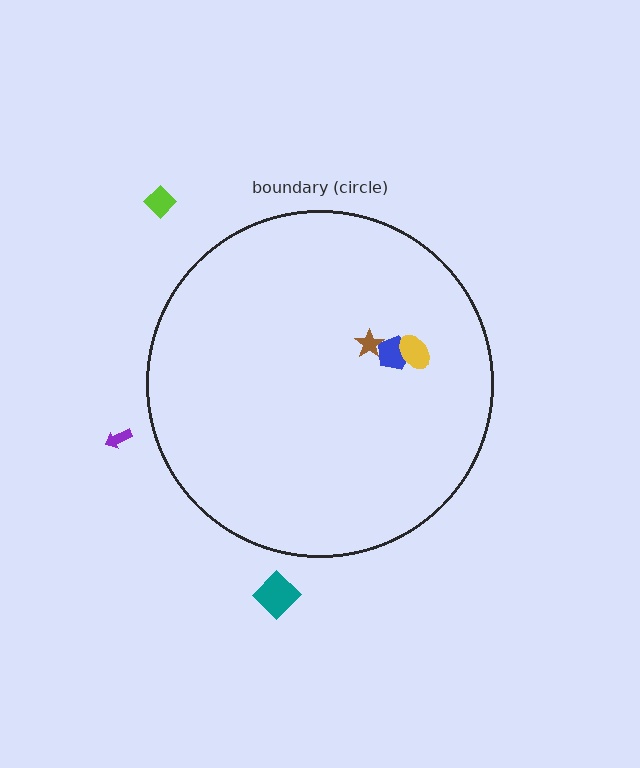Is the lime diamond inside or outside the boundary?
Outside.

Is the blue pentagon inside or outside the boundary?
Inside.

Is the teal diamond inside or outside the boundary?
Outside.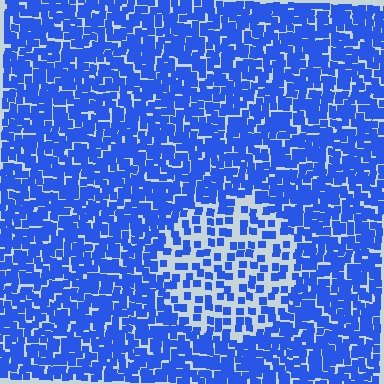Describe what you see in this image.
The image contains small blue elements arranged at two different densities. A circle-shaped region is visible where the elements are less densely packed than the surrounding area.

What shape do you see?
I see a circle.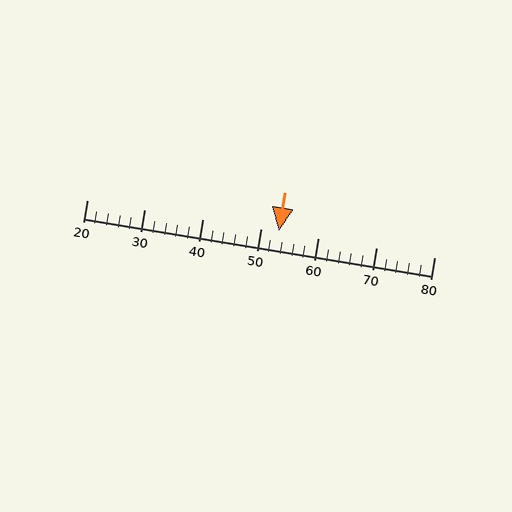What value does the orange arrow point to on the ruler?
The orange arrow points to approximately 53.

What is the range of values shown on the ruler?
The ruler shows values from 20 to 80.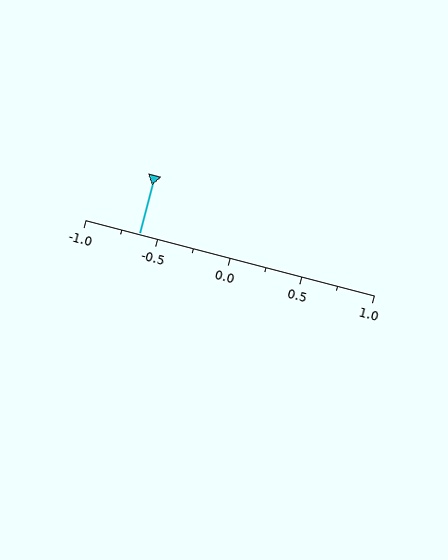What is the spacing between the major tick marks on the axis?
The major ticks are spaced 0.5 apart.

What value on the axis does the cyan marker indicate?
The marker indicates approximately -0.62.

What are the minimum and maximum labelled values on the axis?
The axis runs from -1.0 to 1.0.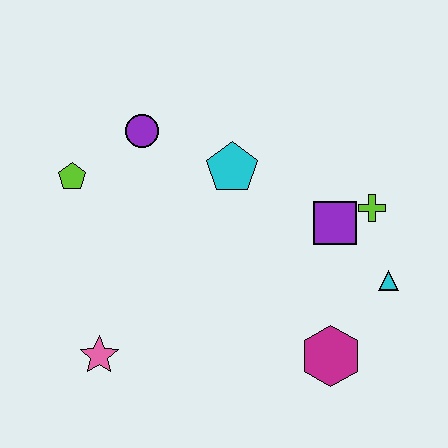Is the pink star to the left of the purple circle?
Yes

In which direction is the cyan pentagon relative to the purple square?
The cyan pentagon is to the left of the purple square.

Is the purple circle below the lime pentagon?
No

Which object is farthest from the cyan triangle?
The lime pentagon is farthest from the cyan triangle.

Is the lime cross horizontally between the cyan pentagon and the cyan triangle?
Yes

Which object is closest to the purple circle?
The lime pentagon is closest to the purple circle.